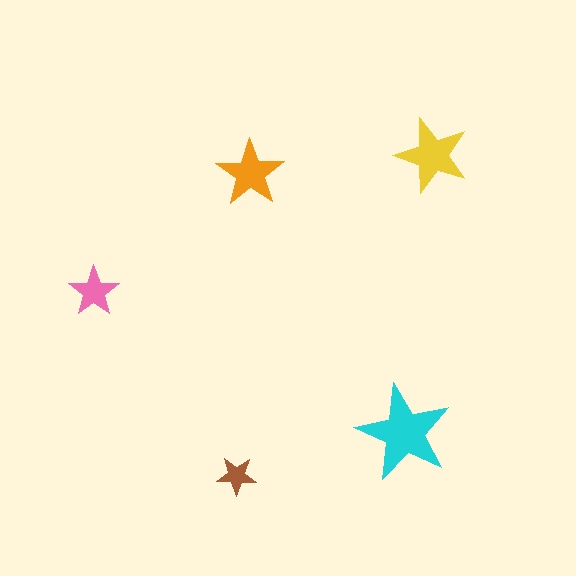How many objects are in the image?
There are 5 objects in the image.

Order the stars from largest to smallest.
the cyan one, the yellow one, the orange one, the pink one, the brown one.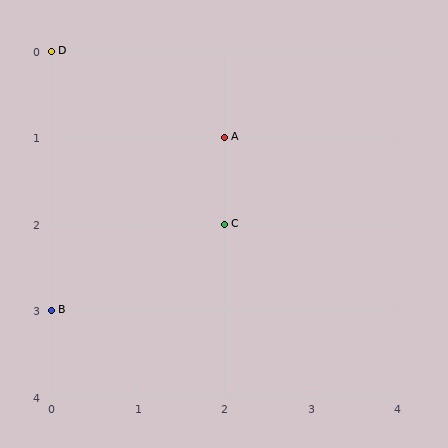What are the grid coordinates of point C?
Point C is at grid coordinates (2, 2).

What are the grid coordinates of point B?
Point B is at grid coordinates (0, 3).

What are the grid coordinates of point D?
Point D is at grid coordinates (0, 0).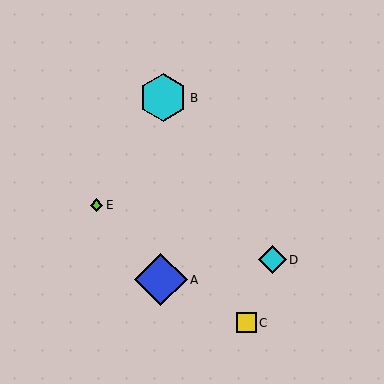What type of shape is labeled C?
Shape C is a yellow square.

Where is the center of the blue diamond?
The center of the blue diamond is at (161, 280).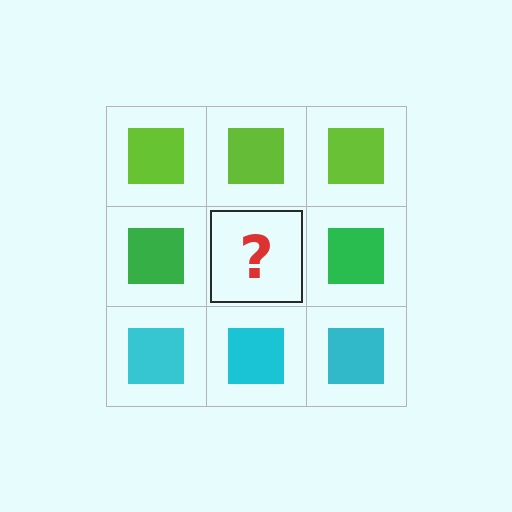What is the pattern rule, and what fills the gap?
The rule is that each row has a consistent color. The gap should be filled with a green square.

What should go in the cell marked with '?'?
The missing cell should contain a green square.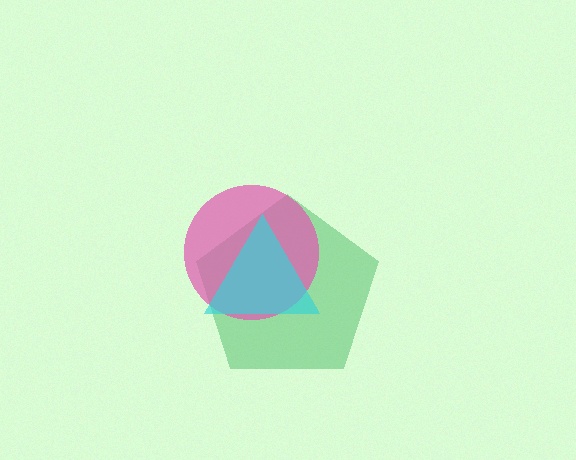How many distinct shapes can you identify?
There are 3 distinct shapes: a green pentagon, a pink circle, a cyan triangle.